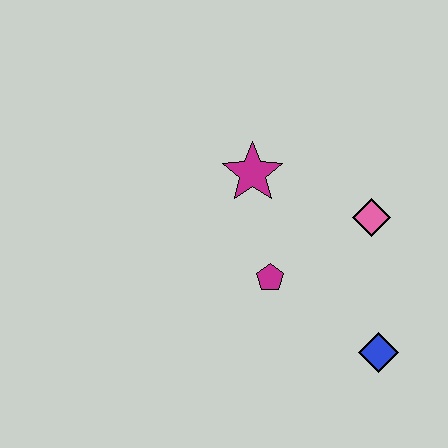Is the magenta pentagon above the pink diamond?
No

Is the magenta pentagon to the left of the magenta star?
No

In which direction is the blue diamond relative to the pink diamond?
The blue diamond is below the pink diamond.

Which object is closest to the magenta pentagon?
The magenta star is closest to the magenta pentagon.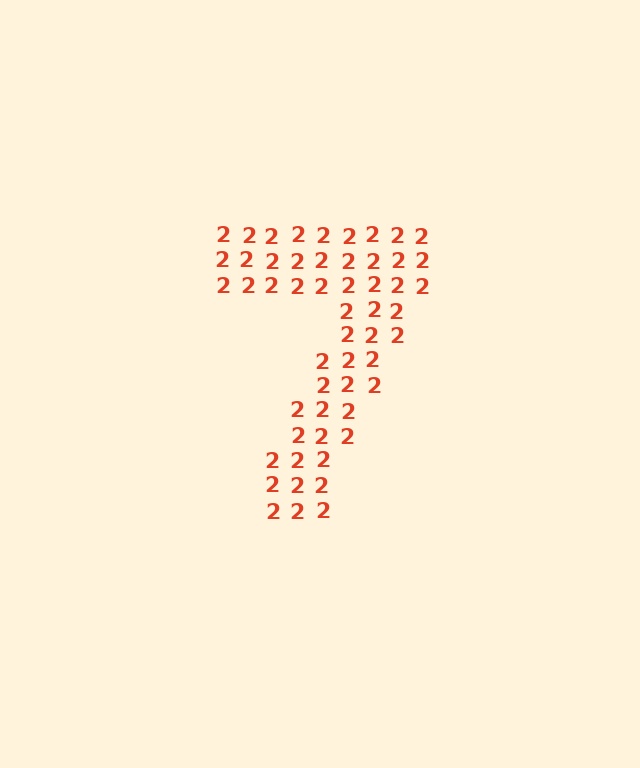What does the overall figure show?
The overall figure shows the digit 7.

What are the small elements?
The small elements are digit 2's.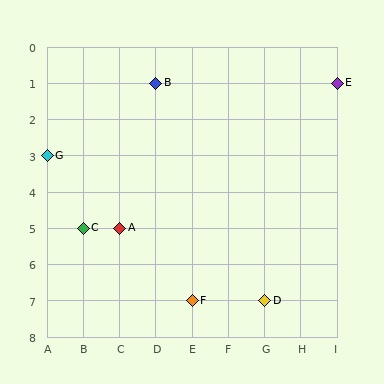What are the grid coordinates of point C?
Point C is at grid coordinates (B, 5).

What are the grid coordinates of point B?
Point B is at grid coordinates (D, 1).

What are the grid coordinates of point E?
Point E is at grid coordinates (I, 1).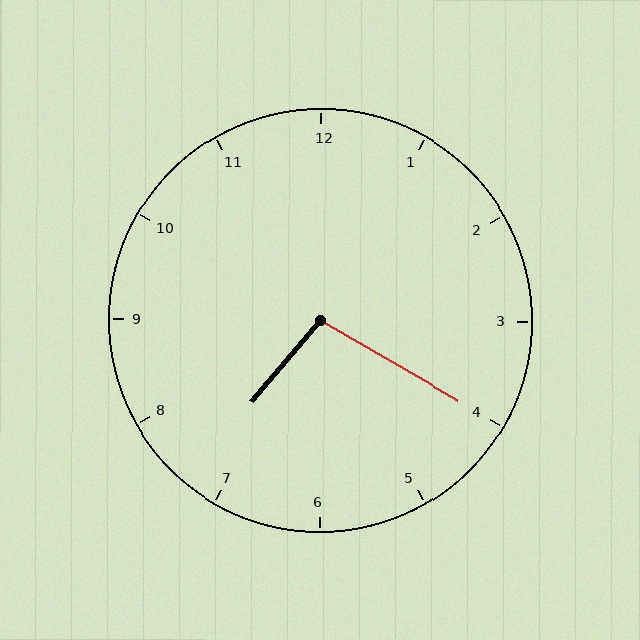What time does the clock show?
7:20.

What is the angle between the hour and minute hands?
Approximately 100 degrees.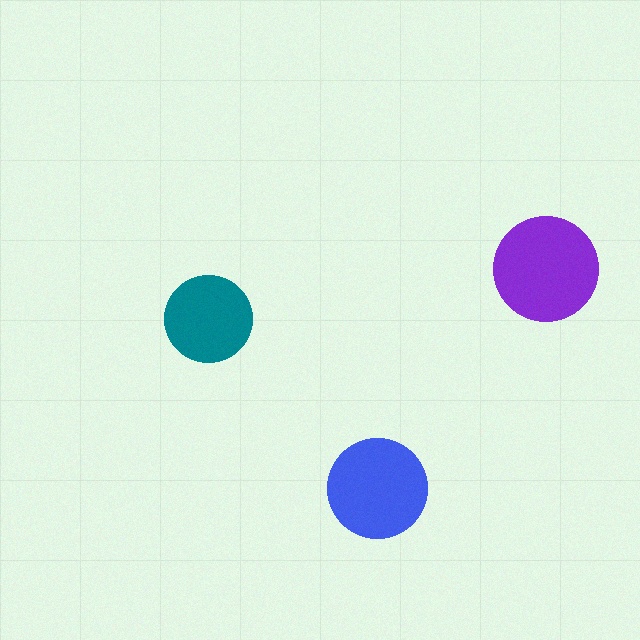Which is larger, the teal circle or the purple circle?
The purple one.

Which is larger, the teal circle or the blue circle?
The blue one.